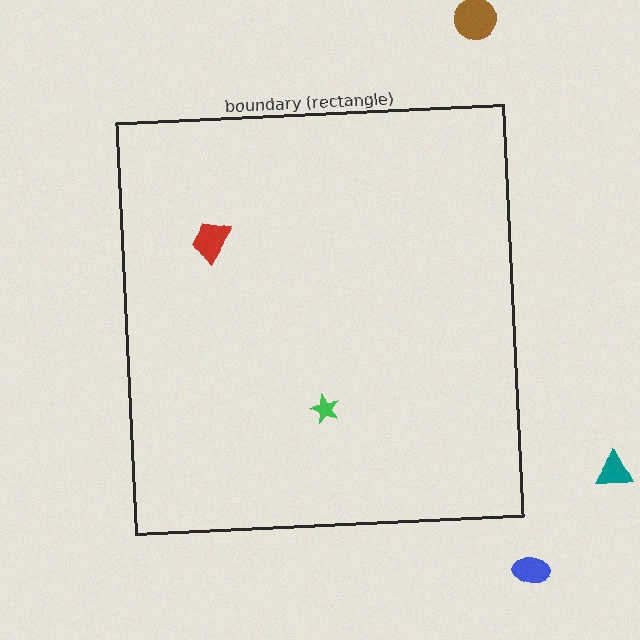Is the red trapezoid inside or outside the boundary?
Inside.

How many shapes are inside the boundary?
2 inside, 3 outside.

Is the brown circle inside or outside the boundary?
Outside.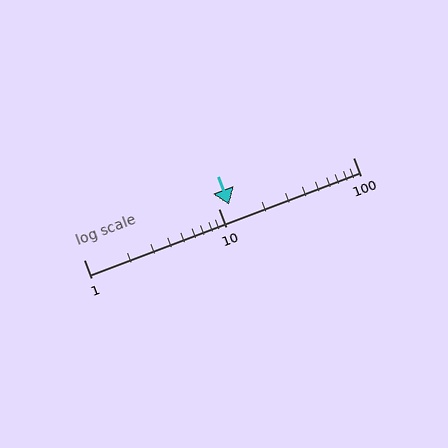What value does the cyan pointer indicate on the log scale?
The pointer indicates approximately 12.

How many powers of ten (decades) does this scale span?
The scale spans 2 decades, from 1 to 100.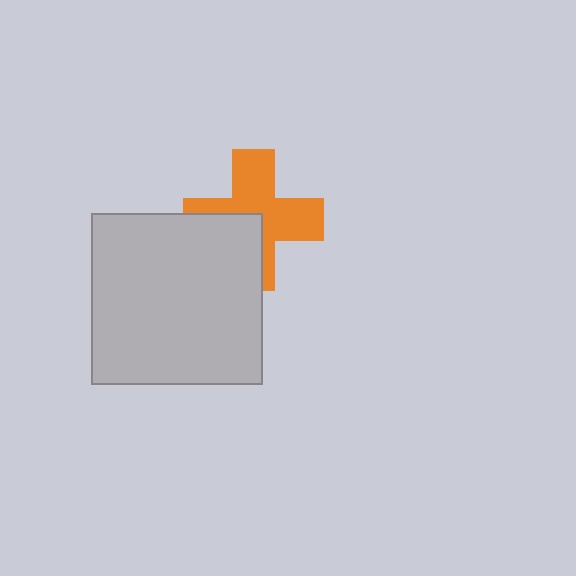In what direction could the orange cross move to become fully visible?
The orange cross could move toward the upper-right. That would shift it out from behind the light gray square entirely.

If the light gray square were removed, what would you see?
You would see the complete orange cross.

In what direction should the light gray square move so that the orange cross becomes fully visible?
The light gray square should move toward the lower-left. That is the shortest direction to clear the overlap and leave the orange cross fully visible.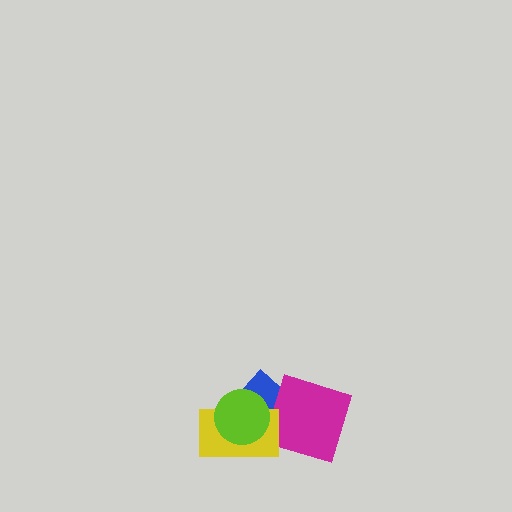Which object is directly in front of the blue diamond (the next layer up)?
The magenta diamond is directly in front of the blue diamond.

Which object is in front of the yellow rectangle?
The lime circle is in front of the yellow rectangle.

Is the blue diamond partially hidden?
Yes, it is partially covered by another shape.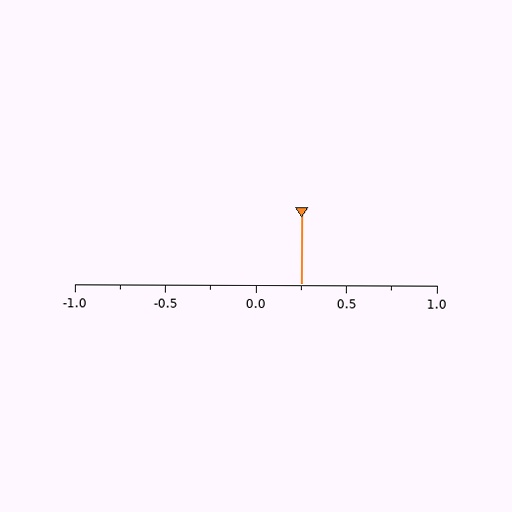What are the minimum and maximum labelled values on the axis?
The axis runs from -1.0 to 1.0.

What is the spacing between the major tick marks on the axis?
The major ticks are spaced 0.5 apart.